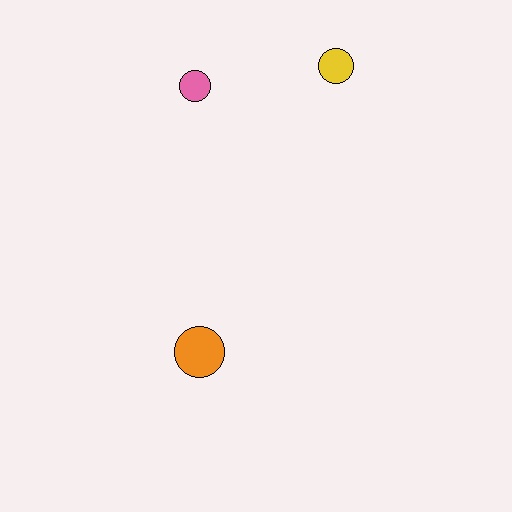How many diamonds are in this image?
There are no diamonds.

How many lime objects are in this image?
There are no lime objects.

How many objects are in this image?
There are 3 objects.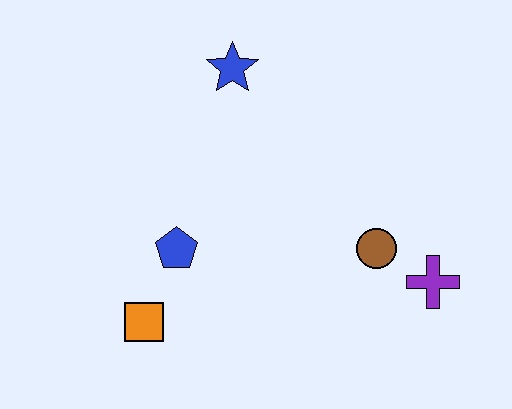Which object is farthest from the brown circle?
The orange square is farthest from the brown circle.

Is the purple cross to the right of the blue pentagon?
Yes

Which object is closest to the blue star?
The blue pentagon is closest to the blue star.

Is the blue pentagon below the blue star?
Yes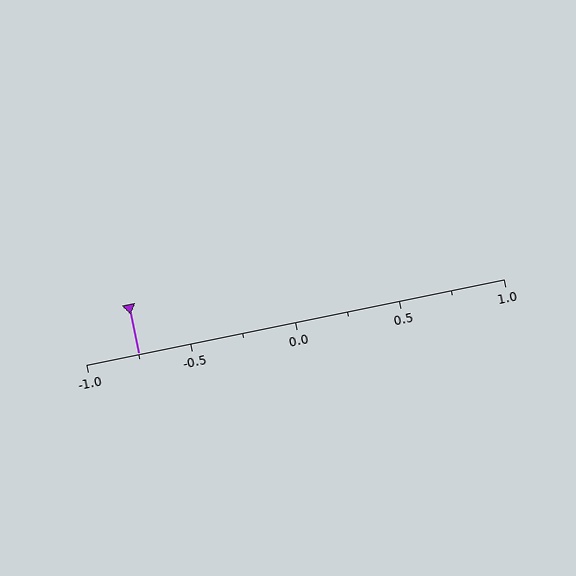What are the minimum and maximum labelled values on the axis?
The axis runs from -1.0 to 1.0.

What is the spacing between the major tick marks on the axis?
The major ticks are spaced 0.5 apart.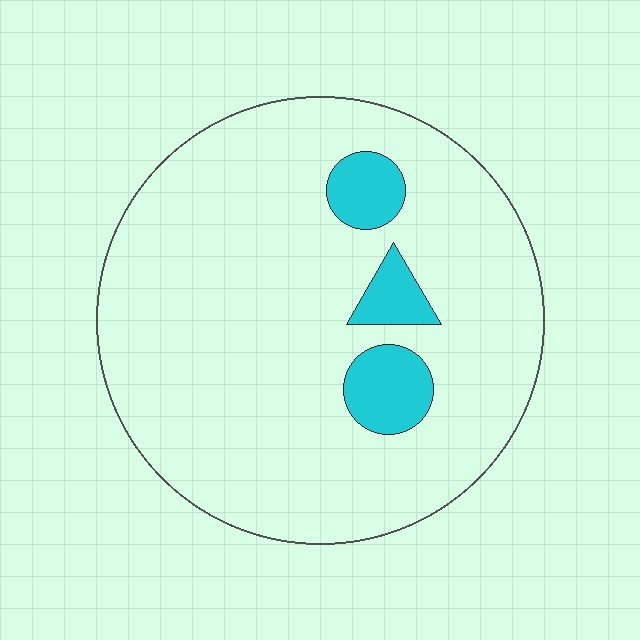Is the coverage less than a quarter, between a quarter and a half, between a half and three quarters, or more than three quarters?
Less than a quarter.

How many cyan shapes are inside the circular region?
3.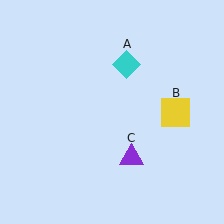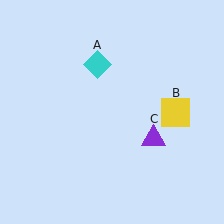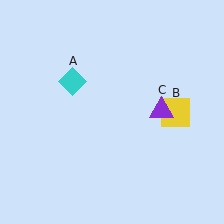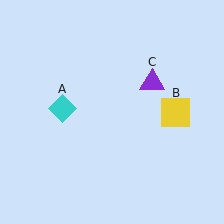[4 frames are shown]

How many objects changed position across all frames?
2 objects changed position: cyan diamond (object A), purple triangle (object C).